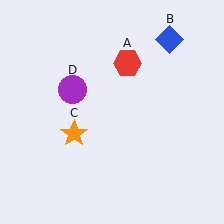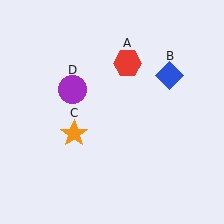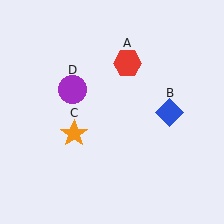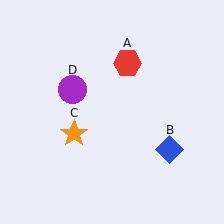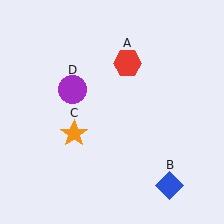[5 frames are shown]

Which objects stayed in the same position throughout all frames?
Red hexagon (object A) and orange star (object C) and purple circle (object D) remained stationary.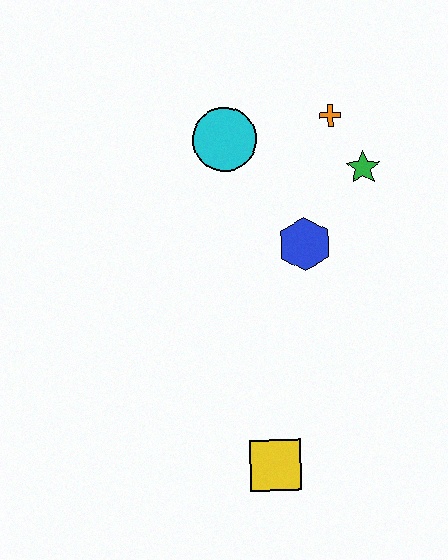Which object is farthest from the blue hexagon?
The yellow square is farthest from the blue hexagon.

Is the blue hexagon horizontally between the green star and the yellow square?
Yes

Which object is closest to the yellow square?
The blue hexagon is closest to the yellow square.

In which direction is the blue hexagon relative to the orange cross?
The blue hexagon is below the orange cross.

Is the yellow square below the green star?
Yes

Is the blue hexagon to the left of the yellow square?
No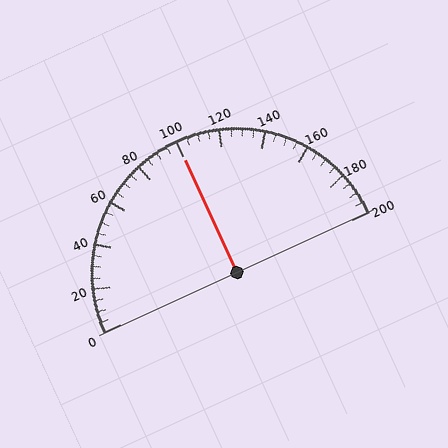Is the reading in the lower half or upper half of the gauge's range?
The reading is in the upper half of the range (0 to 200).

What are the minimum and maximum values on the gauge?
The gauge ranges from 0 to 200.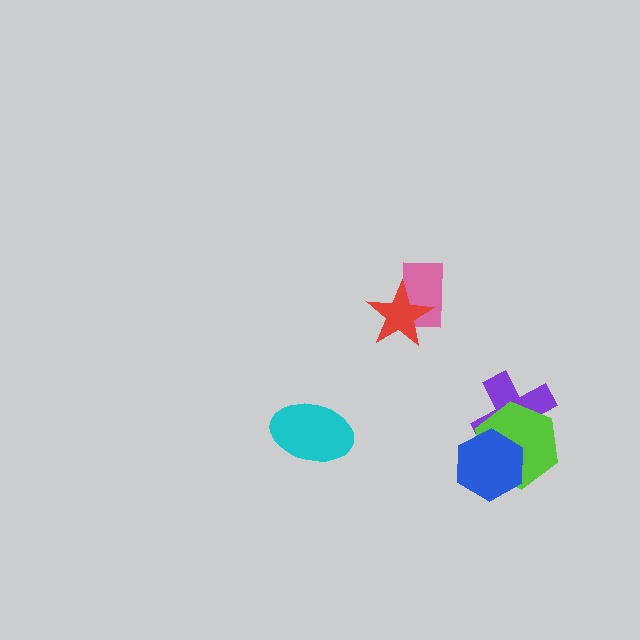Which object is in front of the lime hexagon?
The blue hexagon is in front of the lime hexagon.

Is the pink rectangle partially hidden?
Yes, it is partially covered by another shape.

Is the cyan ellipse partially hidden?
No, no other shape covers it.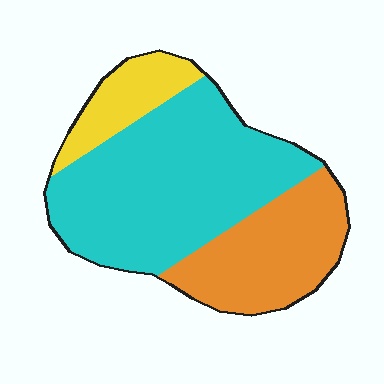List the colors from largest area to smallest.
From largest to smallest: cyan, orange, yellow.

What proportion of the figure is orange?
Orange covers 29% of the figure.